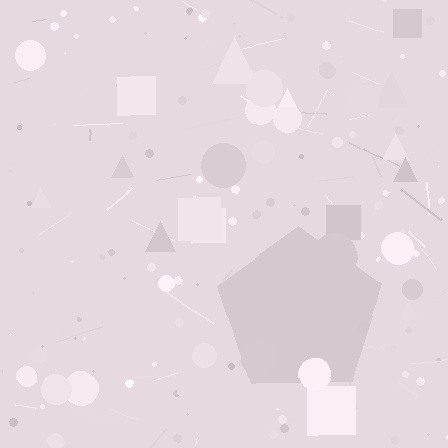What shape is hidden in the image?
A pentagon is hidden in the image.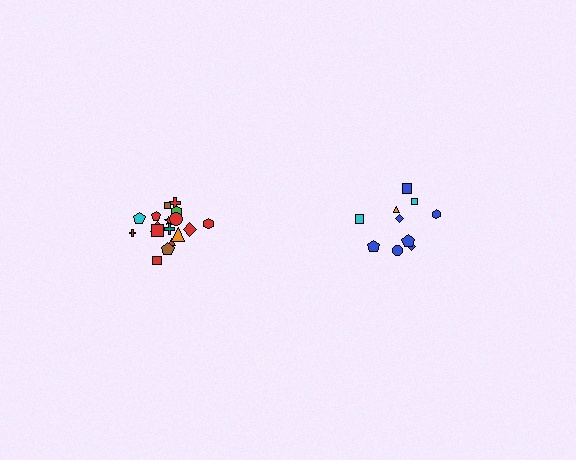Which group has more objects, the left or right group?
The left group.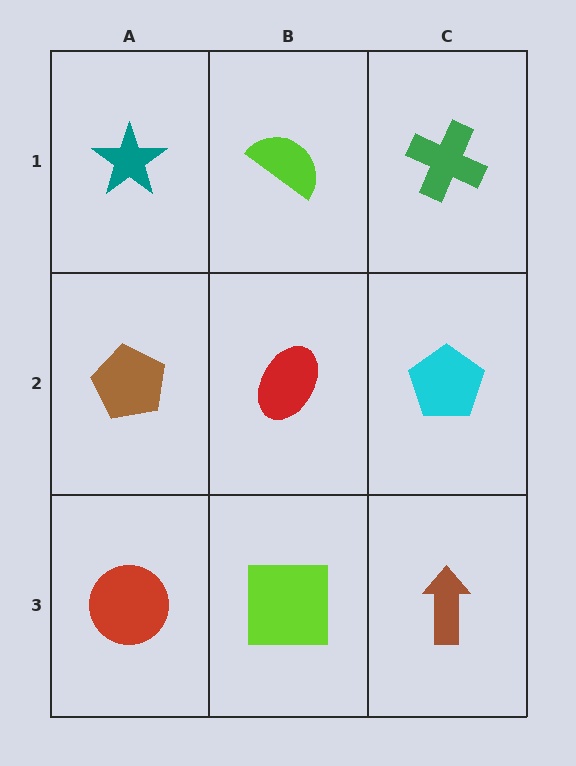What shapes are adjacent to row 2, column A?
A teal star (row 1, column A), a red circle (row 3, column A), a red ellipse (row 2, column B).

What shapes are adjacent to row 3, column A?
A brown pentagon (row 2, column A), a lime square (row 3, column B).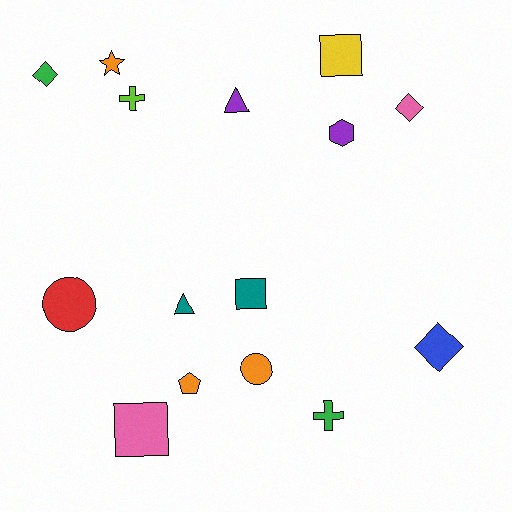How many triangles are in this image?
There are 2 triangles.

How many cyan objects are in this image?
There are no cyan objects.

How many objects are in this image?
There are 15 objects.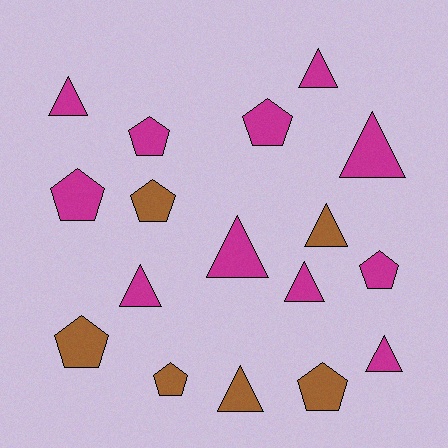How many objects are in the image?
There are 17 objects.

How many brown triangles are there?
There are 2 brown triangles.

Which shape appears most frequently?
Triangle, with 9 objects.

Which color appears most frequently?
Magenta, with 11 objects.